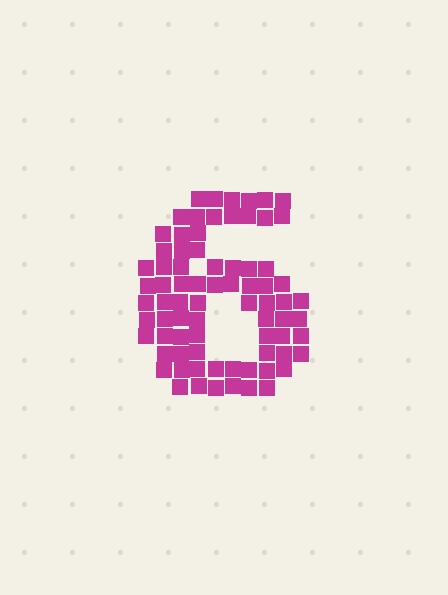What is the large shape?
The large shape is the digit 6.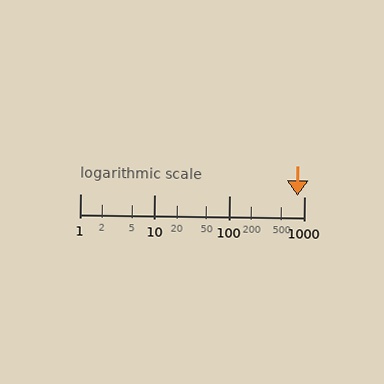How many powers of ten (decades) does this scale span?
The scale spans 3 decades, from 1 to 1000.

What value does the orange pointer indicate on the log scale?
The pointer indicates approximately 820.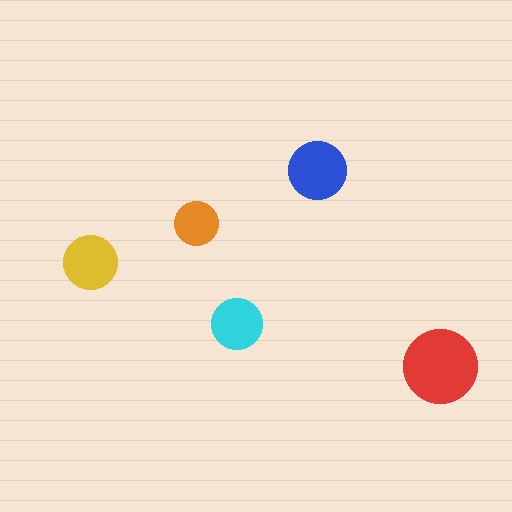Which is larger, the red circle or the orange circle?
The red one.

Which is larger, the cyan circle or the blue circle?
The blue one.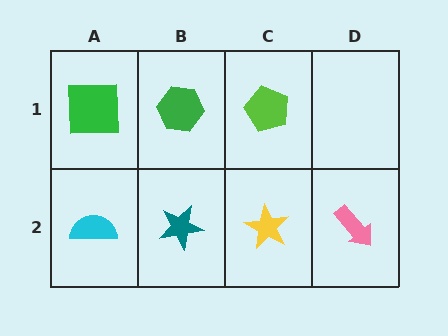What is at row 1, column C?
A lime pentagon.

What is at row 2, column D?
A pink arrow.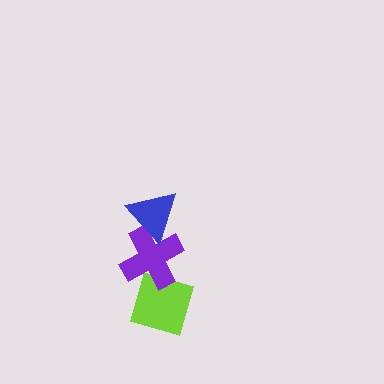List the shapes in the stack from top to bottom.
From top to bottom: the blue triangle, the purple cross, the lime diamond.